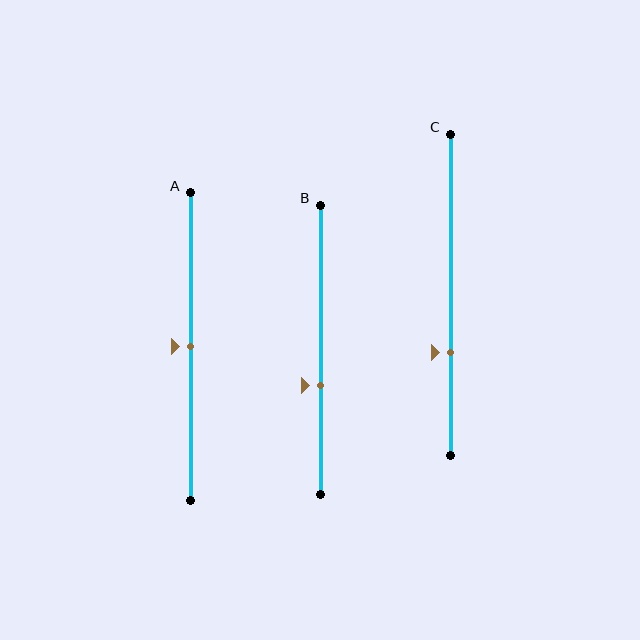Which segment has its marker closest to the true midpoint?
Segment A has its marker closest to the true midpoint.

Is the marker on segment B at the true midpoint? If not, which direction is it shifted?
No, the marker on segment B is shifted downward by about 12% of the segment length.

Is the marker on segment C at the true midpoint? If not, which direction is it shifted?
No, the marker on segment C is shifted downward by about 18% of the segment length.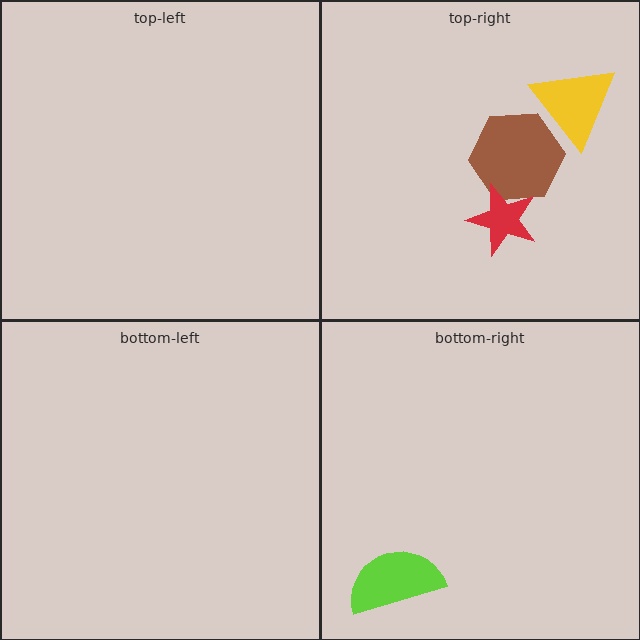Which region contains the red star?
The top-right region.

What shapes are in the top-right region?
The brown hexagon, the yellow triangle, the red star.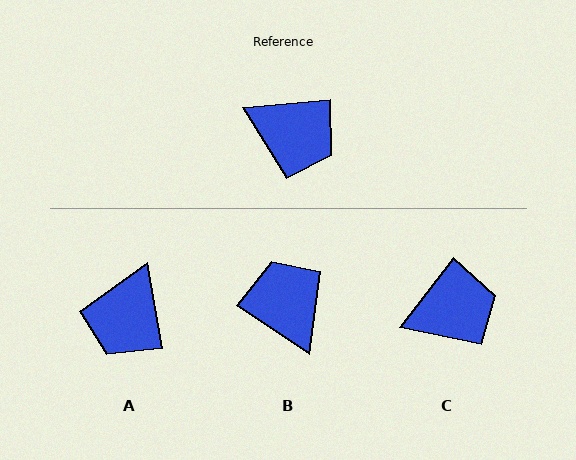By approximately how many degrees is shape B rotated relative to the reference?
Approximately 140 degrees counter-clockwise.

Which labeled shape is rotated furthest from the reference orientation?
B, about 140 degrees away.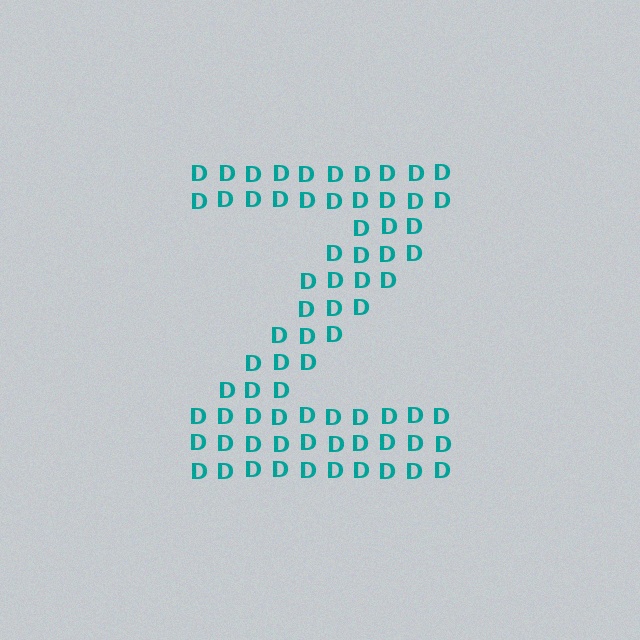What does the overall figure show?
The overall figure shows the letter Z.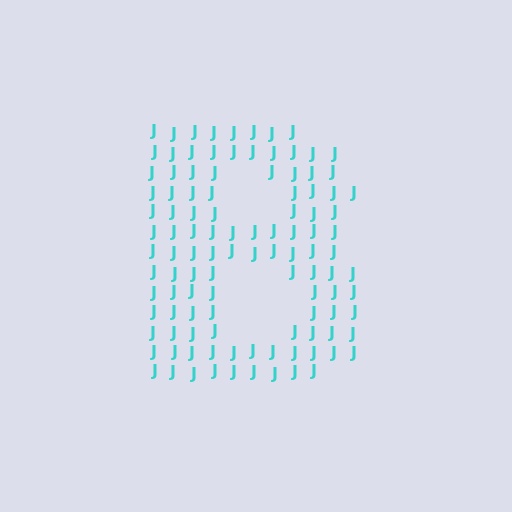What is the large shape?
The large shape is the letter B.